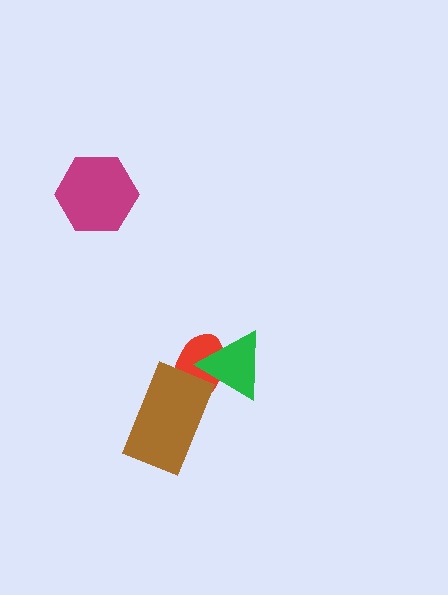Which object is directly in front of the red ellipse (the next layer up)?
The green triangle is directly in front of the red ellipse.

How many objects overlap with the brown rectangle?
1 object overlaps with the brown rectangle.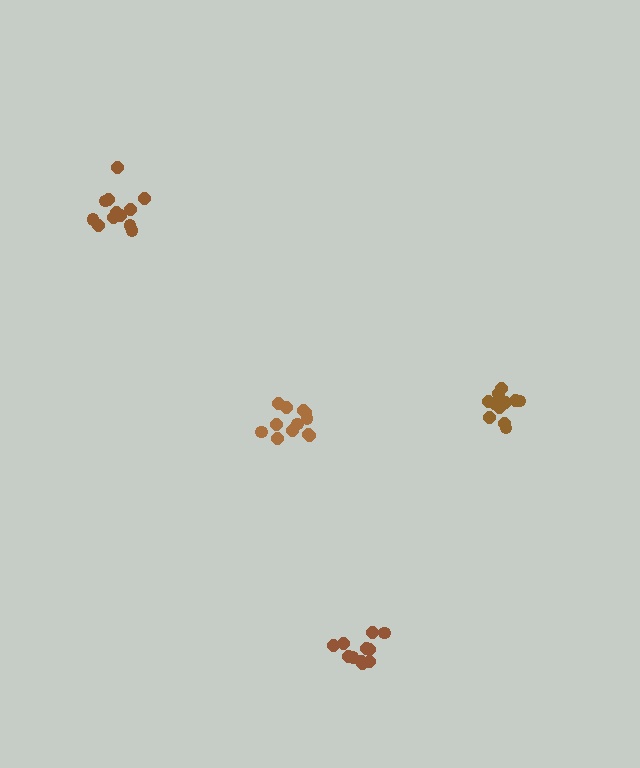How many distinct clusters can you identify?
There are 4 distinct clusters.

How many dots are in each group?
Group 1: 11 dots, Group 2: 12 dots, Group 3: 12 dots, Group 4: 11 dots (46 total).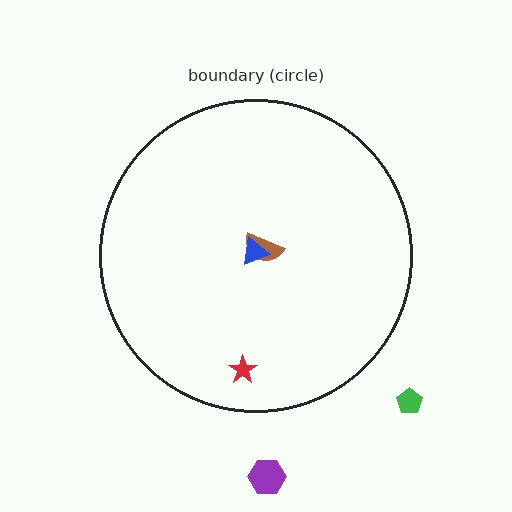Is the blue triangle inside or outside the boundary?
Inside.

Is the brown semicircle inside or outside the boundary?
Inside.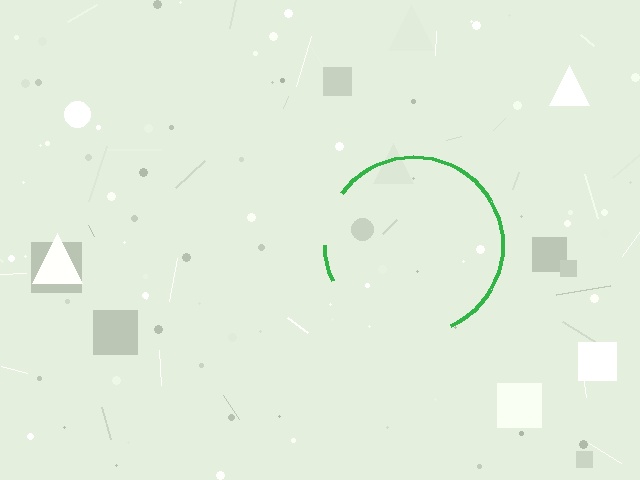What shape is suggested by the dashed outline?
The dashed outline suggests a circle.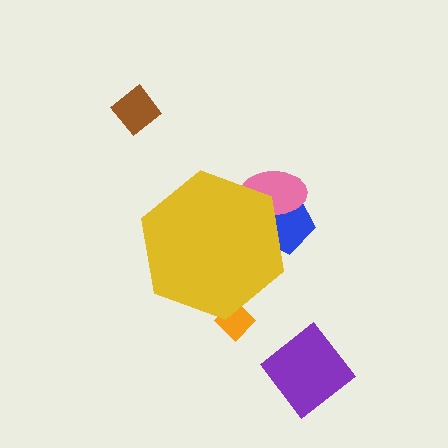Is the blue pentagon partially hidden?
Yes, the blue pentagon is partially hidden behind the yellow hexagon.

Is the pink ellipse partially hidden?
Yes, the pink ellipse is partially hidden behind the yellow hexagon.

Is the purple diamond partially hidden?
No, the purple diamond is fully visible.